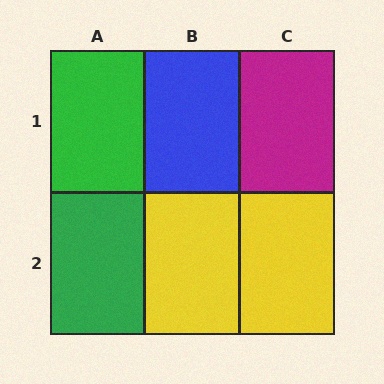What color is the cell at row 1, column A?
Green.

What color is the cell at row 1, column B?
Blue.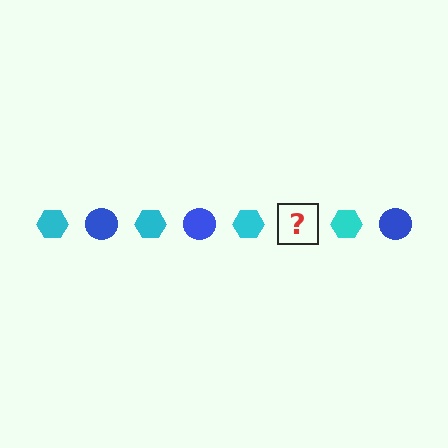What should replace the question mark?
The question mark should be replaced with a blue circle.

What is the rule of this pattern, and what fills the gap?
The rule is that the pattern alternates between cyan hexagon and blue circle. The gap should be filled with a blue circle.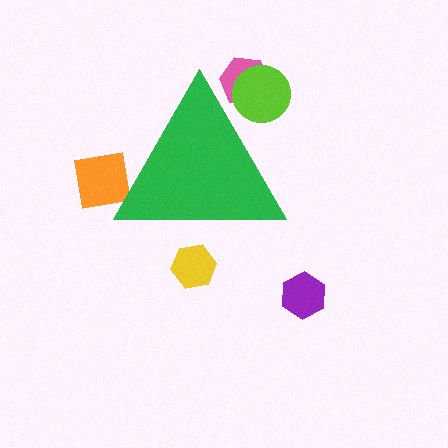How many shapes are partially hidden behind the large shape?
4 shapes are partially hidden.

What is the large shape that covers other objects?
A green triangle.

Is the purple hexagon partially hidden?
No, the purple hexagon is fully visible.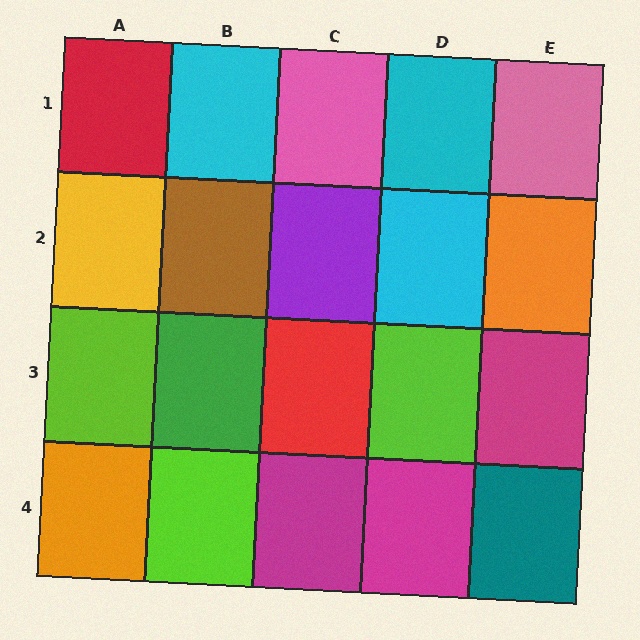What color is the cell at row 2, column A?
Yellow.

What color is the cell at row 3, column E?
Magenta.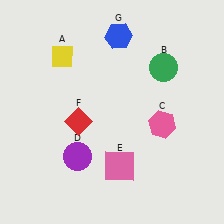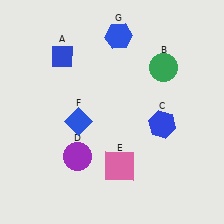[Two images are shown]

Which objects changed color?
A changed from yellow to blue. C changed from pink to blue. F changed from red to blue.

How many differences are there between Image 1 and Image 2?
There are 3 differences between the two images.